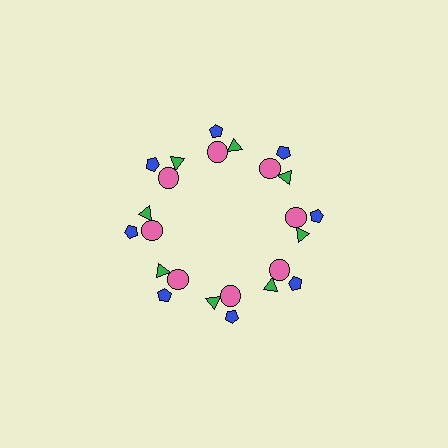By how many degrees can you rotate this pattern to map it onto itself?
The pattern maps onto itself every 45 degrees of rotation.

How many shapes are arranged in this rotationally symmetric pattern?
There are 24 shapes, arranged in 8 groups of 3.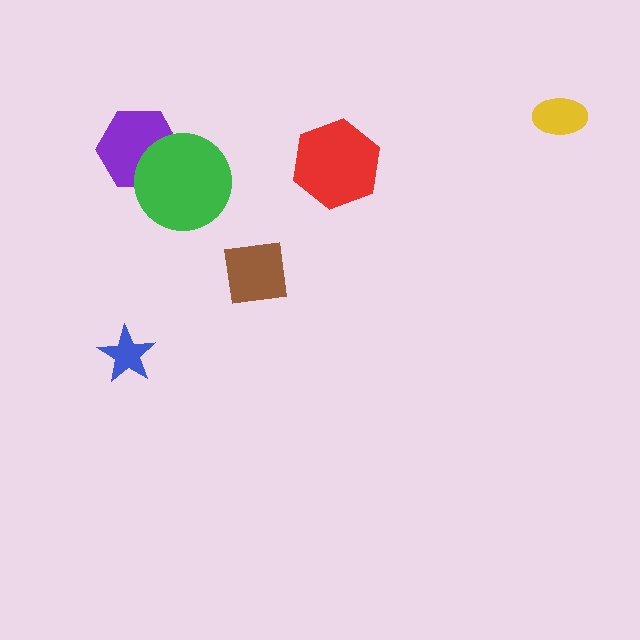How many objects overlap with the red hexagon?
0 objects overlap with the red hexagon.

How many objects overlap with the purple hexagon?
1 object overlaps with the purple hexagon.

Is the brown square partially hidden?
No, no other shape covers it.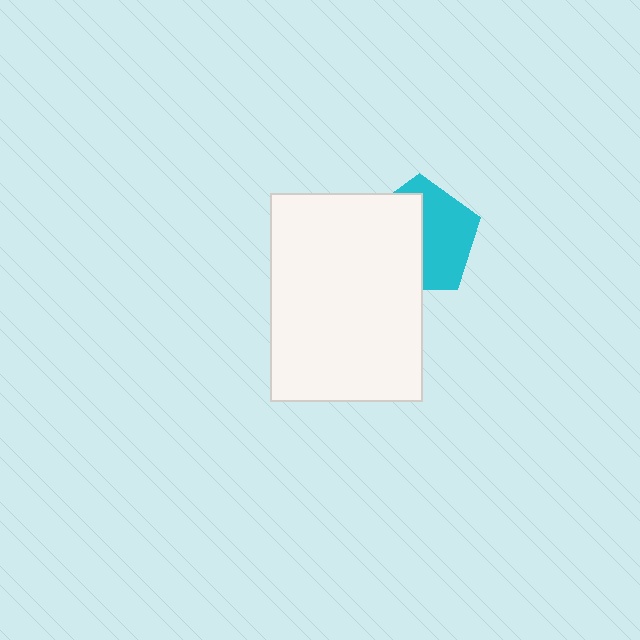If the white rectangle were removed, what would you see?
You would see the complete cyan pentagon.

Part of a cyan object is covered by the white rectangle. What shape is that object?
It is a pentagon.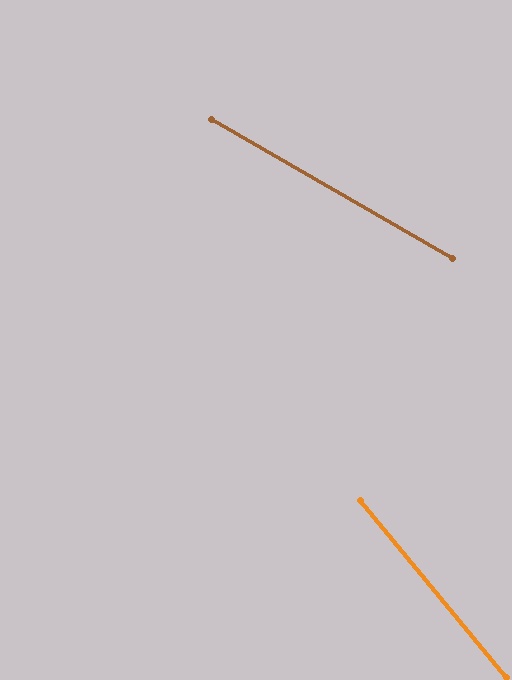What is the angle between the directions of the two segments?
Approximately 20 degrees.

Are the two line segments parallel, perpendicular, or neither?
Neither parallel nor perpendicular — they differ by about 20°.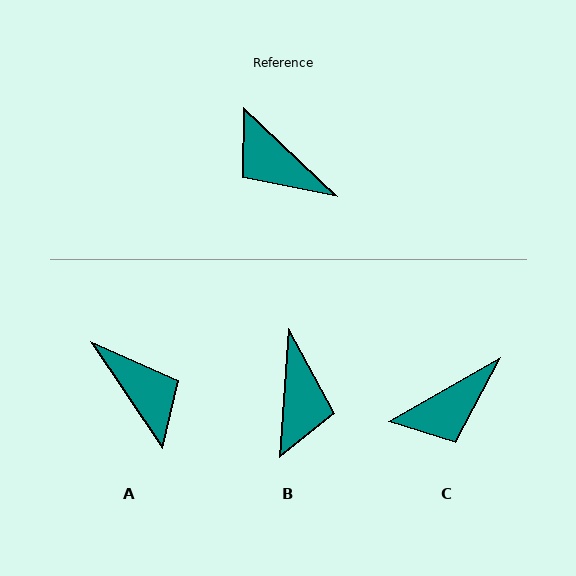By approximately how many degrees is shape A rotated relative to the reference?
Approximately 167 degrees counter-clockwise.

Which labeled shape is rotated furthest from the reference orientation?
A, about 167 degrees away.